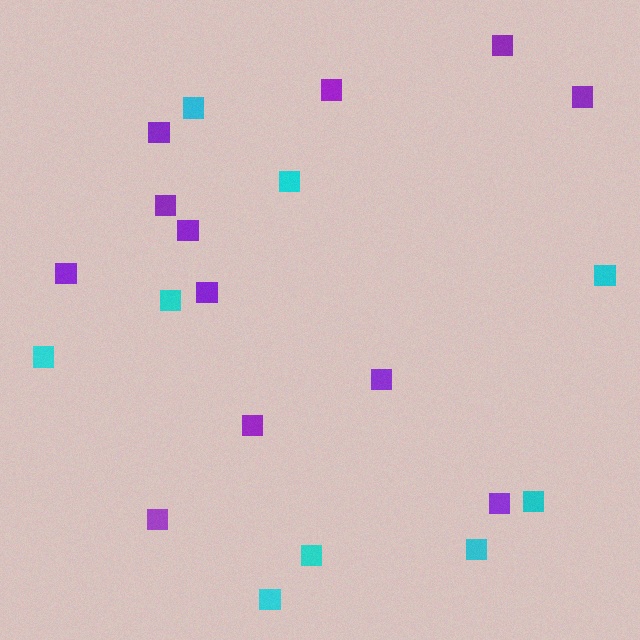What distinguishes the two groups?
There are 2 groups: one group of cyan squares (9) and one group of purple squares (12).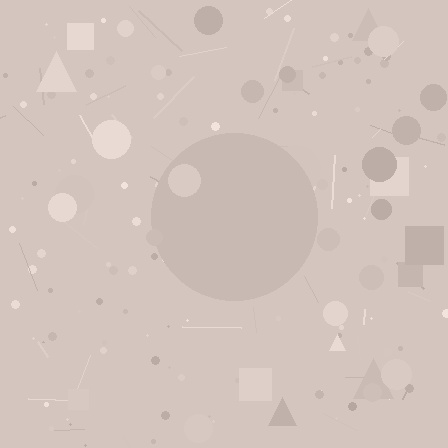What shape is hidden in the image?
A circle is hidden in the image.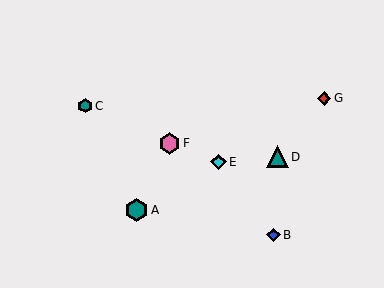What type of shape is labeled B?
Shape B is a blue diamond.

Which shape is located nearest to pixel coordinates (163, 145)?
The pink hexagon (labeled F) at (169, 144) is nearest to that location.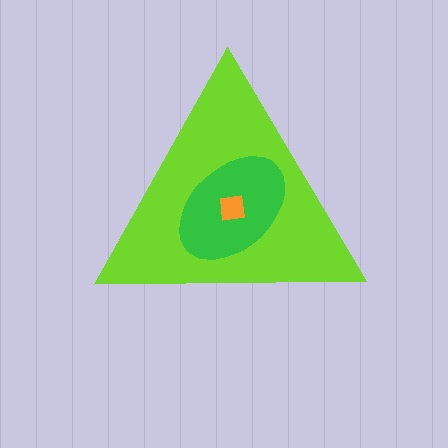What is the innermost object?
The orange square.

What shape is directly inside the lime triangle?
The green ellipse.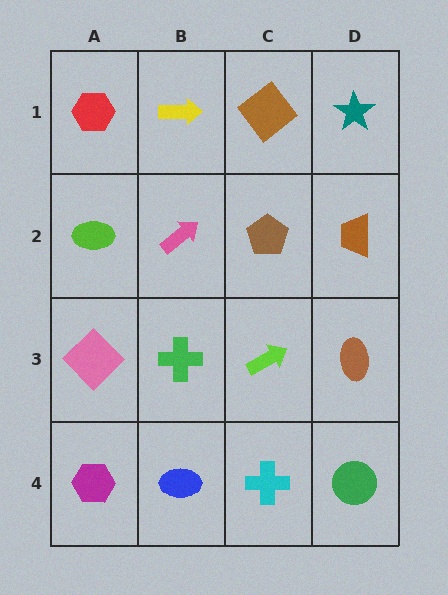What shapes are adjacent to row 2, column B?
A yellow arrow (row 1, column B), a green cross (row 3, column B), a lime ellipse (row 2, column A), a brown pentagon (row 2, column C).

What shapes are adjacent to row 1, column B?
A pink arrow (row 2, column B), a red hexagon (row 1, column A), a brown diamond (row 1, column C).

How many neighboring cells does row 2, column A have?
3.